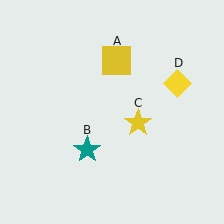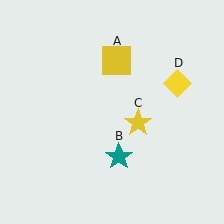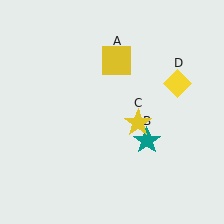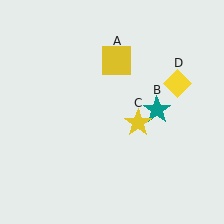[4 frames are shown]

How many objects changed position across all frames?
1 object changed position: teal star (object B).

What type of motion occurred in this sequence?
The teal star (object B) rotated counterclockwise around the center of the scene.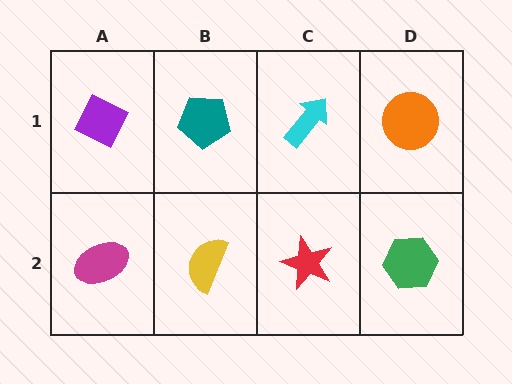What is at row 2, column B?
A yellow semicircle.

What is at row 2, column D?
A green hexagon.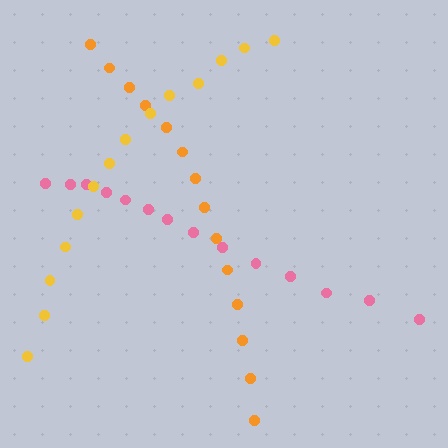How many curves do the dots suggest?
There are 3 distinct paths.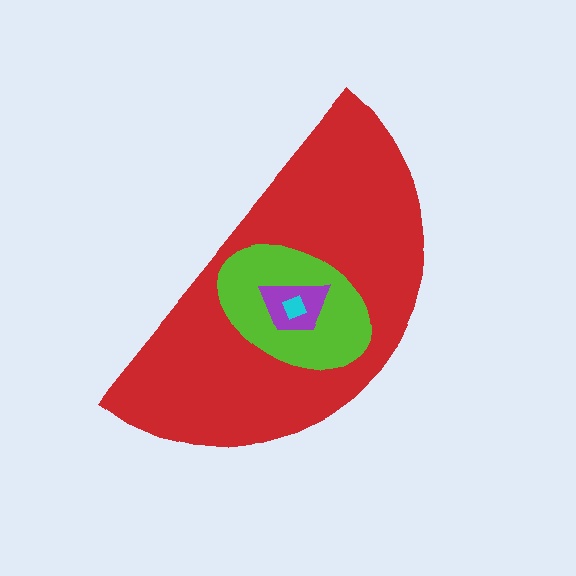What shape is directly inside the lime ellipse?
The purple trapezoid.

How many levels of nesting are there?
4.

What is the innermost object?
The cyan square.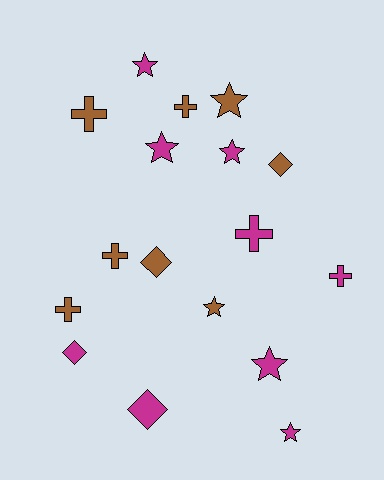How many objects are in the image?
There are 17 objects.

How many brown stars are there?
There are 2 brown stars.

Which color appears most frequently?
Magenta, with 9 objects.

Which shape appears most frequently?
Star, with 7 objects.